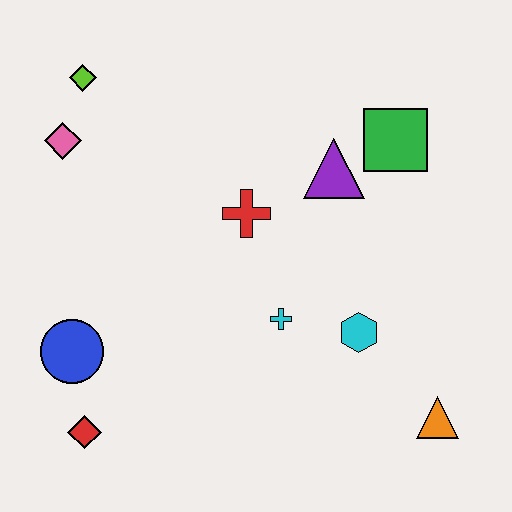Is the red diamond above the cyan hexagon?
No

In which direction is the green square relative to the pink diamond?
The green square is to the right of the pink diamond.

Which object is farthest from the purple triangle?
The red diamond is farthest from the purple triangle.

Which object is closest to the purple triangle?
The green square is closest to the purple triangle.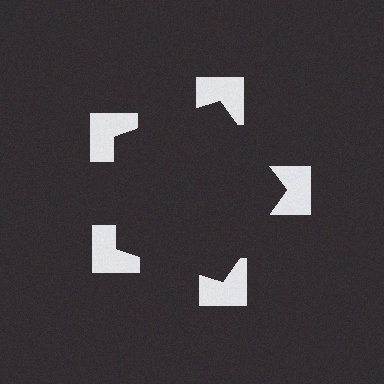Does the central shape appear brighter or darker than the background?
It typically appears slightly darker than the background, even though no actual brightness change is drawn.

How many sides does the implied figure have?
5 sides.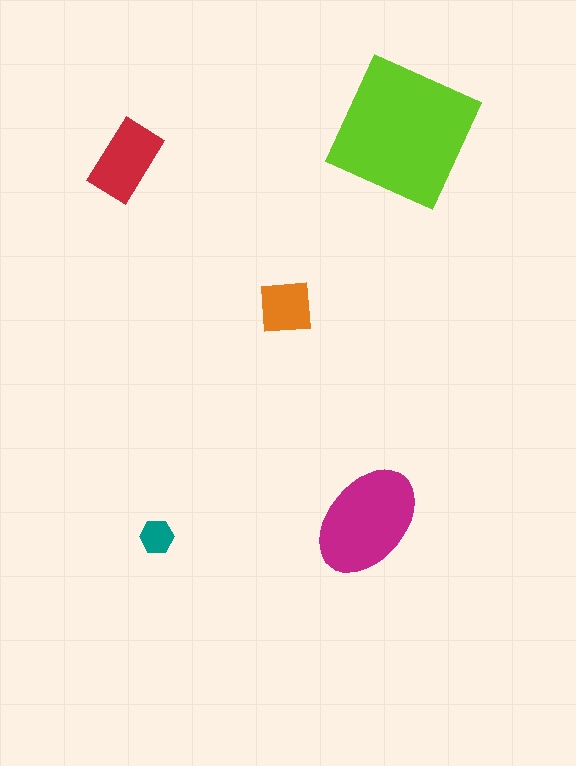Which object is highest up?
The lime square is topmost.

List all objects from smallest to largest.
The teal hexagon, the orange square, the red rectangle, the magenta ellipse, the lime square.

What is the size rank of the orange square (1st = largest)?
4th.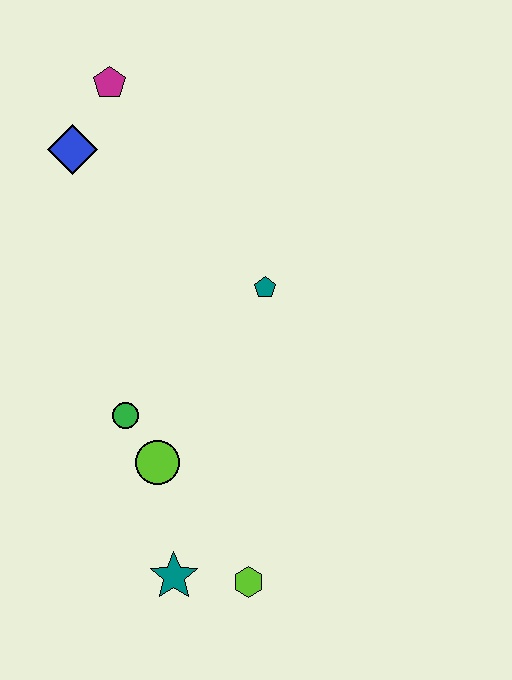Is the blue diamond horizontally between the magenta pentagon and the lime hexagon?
No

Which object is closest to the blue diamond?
The magenta pentagon is closest to the blue diamond.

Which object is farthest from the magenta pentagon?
The lime hexagon is farthest from the magenta pentagon.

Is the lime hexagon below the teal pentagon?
Yes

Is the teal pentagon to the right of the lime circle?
Yes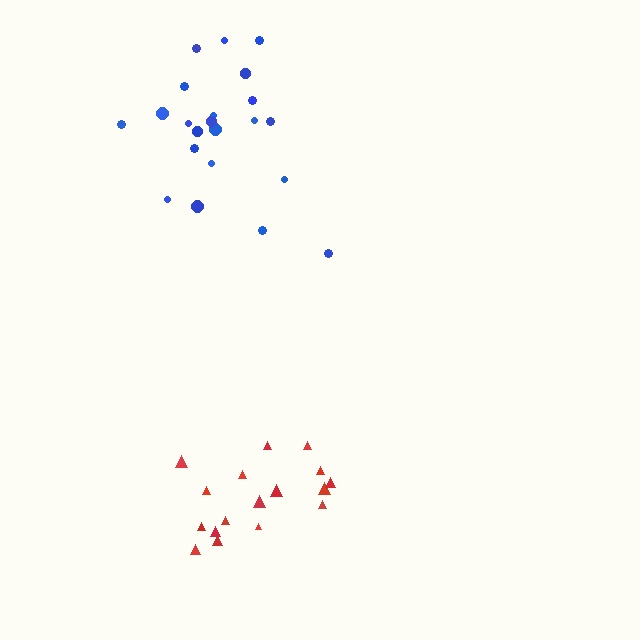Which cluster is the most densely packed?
Red.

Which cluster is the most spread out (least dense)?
Blue.